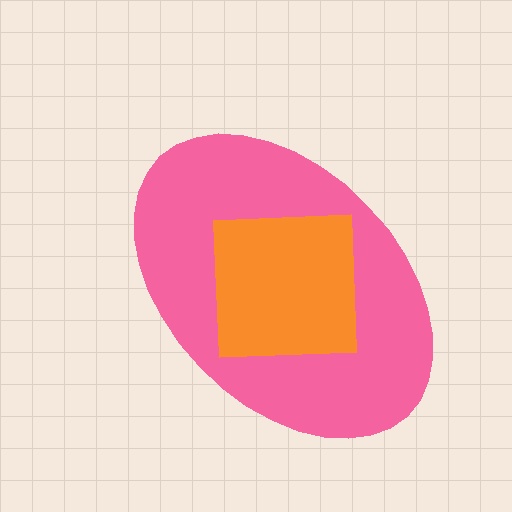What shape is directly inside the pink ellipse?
The orange square.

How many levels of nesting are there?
2.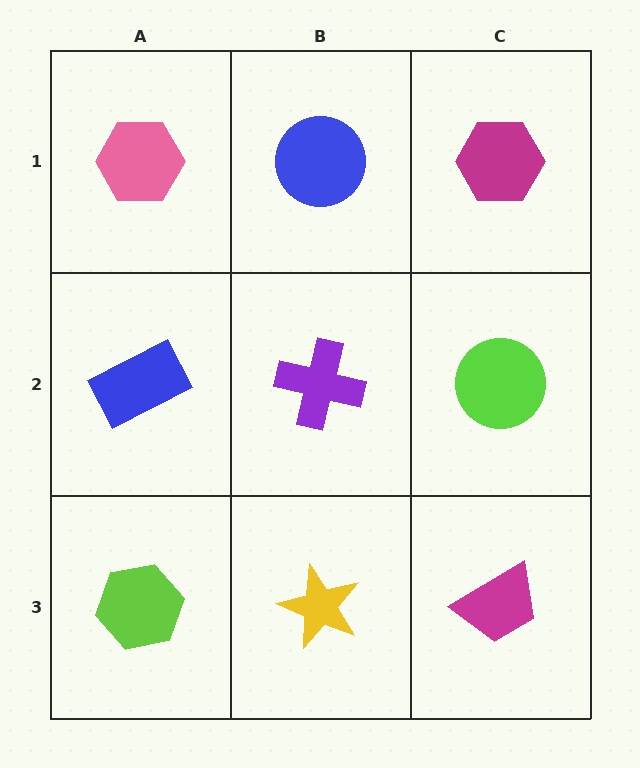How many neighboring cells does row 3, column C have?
2.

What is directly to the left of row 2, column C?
A purple cross.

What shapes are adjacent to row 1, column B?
A purple cross (row 2, column B), a pink hexagon (row 1, column A), a magenta hexagon (row 1, column C).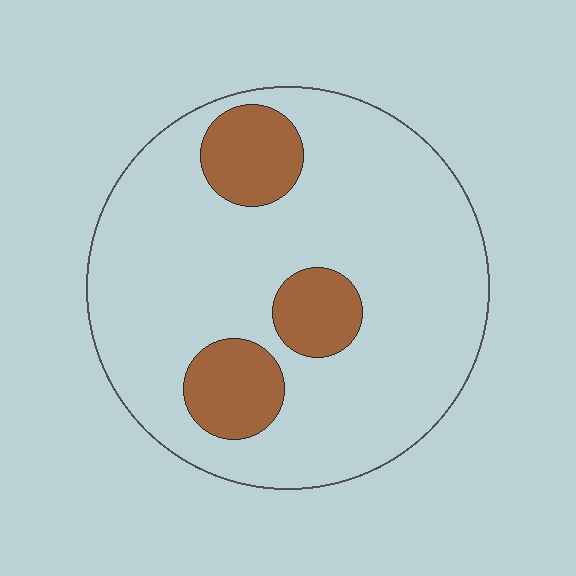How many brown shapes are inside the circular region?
3.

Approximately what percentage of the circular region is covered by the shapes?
Approximately 20%.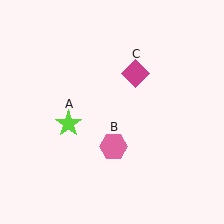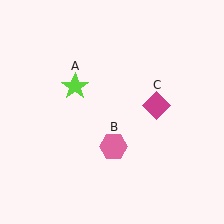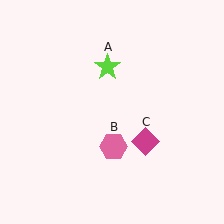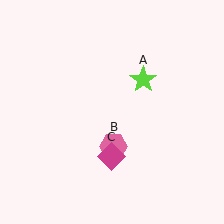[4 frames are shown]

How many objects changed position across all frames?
2 objects changed position: lime star (object A), magenta diamond (object C).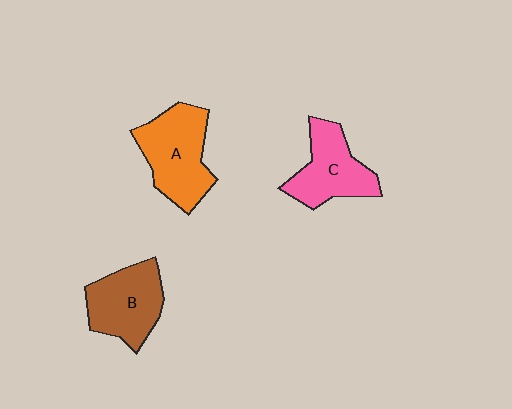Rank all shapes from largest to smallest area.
From largest to smallest: A (orange), B (brown), C (pink).